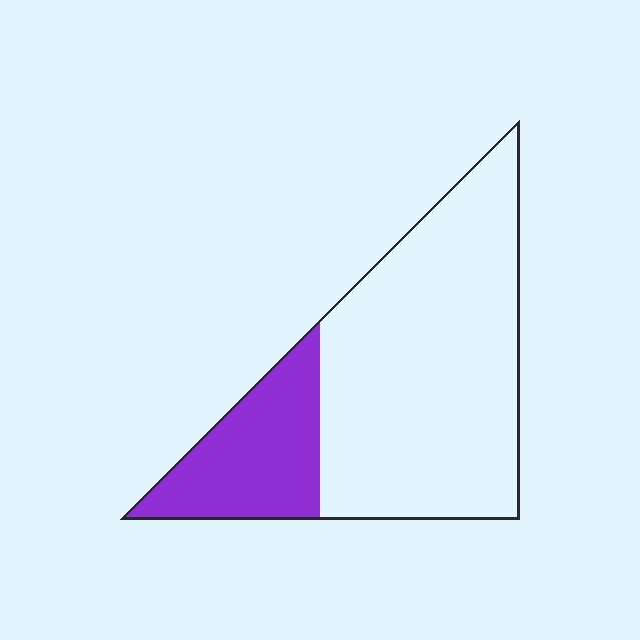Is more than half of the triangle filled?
No.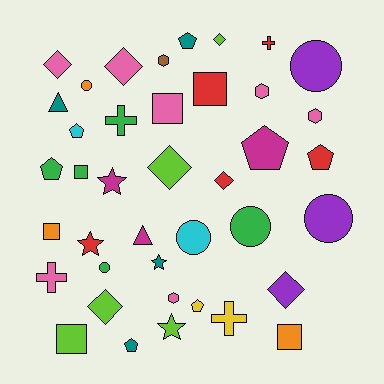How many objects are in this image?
There are 40 objects.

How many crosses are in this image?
There are 4 crosses.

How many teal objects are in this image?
There are 4 teal objects.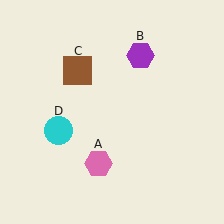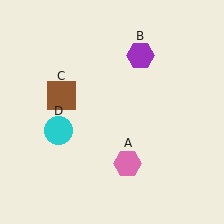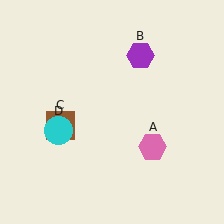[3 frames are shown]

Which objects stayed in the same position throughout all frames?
Purple hexagon (object B) and cyan circle (object D) remained stationary.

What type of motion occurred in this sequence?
The pink hexagon (object A), brown square (object C) rotated counterclockwise around the center of the scene.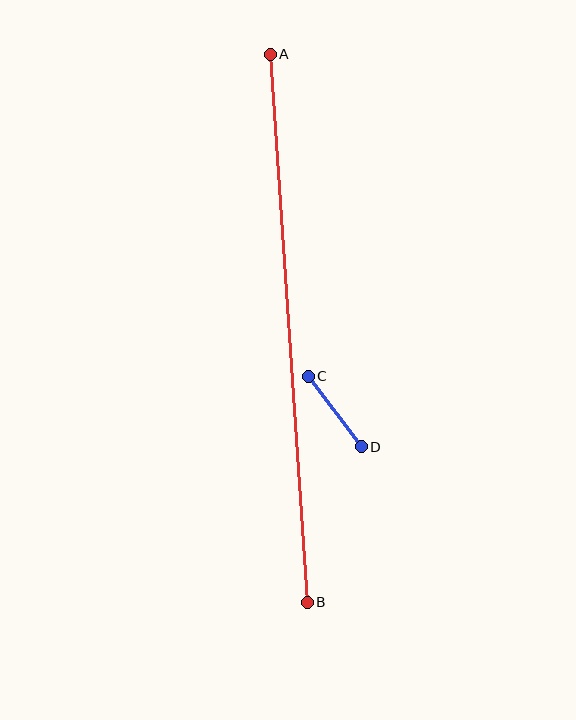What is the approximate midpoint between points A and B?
The midpoint is at approximately (289, 328) pixels.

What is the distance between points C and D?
The distance is approximately 88 pixels.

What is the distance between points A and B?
The distance is approximately 549 pixels.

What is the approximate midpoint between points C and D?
The midpoint is at approximately (335, 412) pixels.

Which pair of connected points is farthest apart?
Points A and B are farthest apart.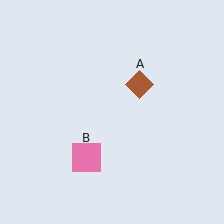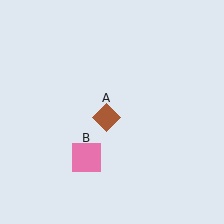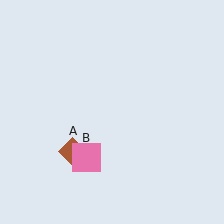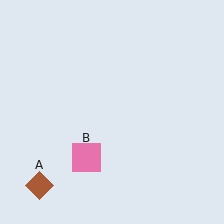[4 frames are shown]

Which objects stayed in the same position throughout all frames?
Pink square (object B) remained stationary.